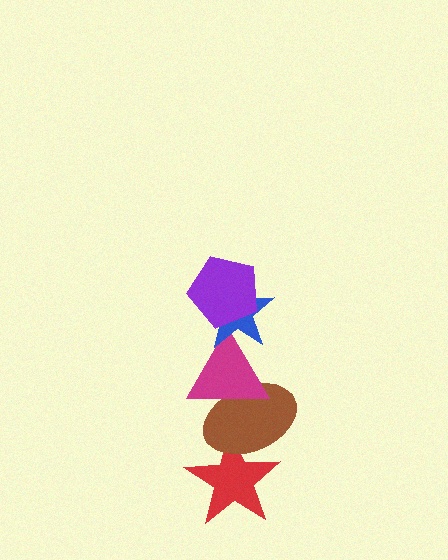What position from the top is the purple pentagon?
The purple pentagon is 1st from the top.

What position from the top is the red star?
The red star is 5th from the top.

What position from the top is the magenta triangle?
The magenta triangle is 3rd from the top.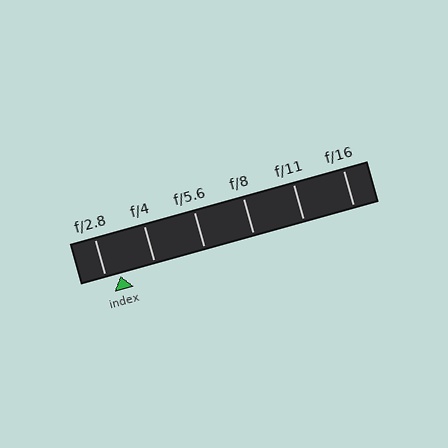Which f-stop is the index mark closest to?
The index mark is closest to f/2.8.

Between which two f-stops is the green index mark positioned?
The index mark is between f/2.8 and f/4.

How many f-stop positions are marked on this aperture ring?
There are 6 f-stop positions marked.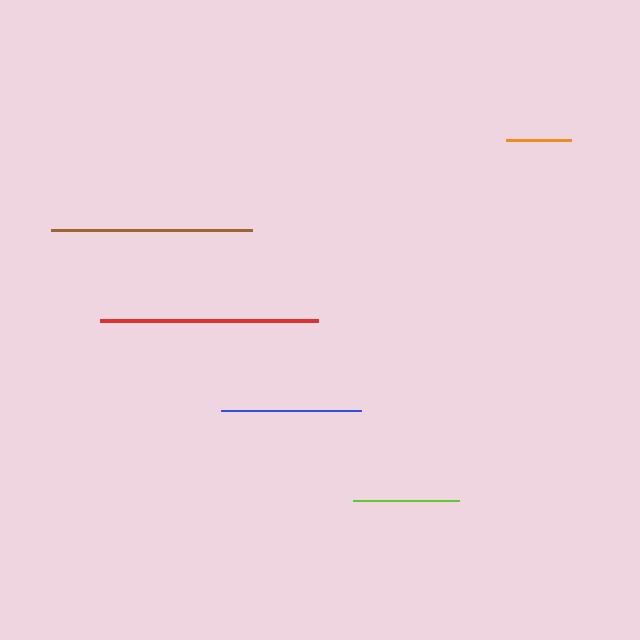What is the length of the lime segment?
The lime segment is approximately 107 pixels long.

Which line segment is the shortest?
The orange line is the shortest at approximately 65 pixels.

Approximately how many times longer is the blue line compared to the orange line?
The blue line is approximately 2.1 times the length of the orange line.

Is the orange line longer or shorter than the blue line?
The blue line is longer than the orange line.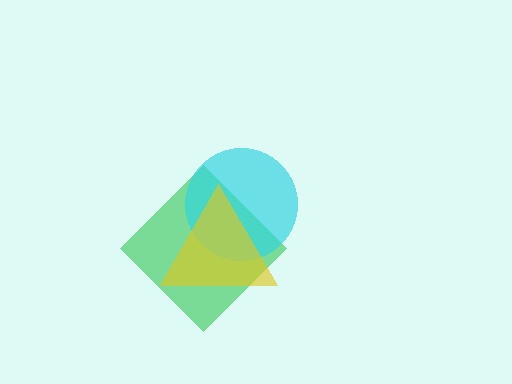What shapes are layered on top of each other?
The layered shapes are: a green diamond, a cyan circle, a yellow triangle.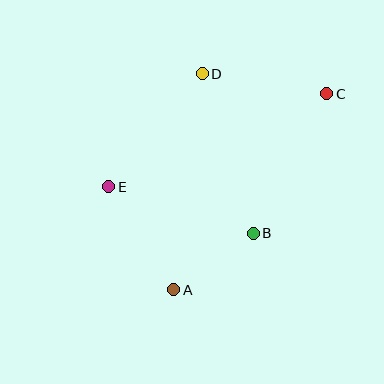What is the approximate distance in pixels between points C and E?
The distance between C and E is approximately 237 pixels.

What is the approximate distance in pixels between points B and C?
The distance between B and C is approximately 158 pixels.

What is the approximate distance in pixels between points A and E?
The distance between A and E is approximately 122 pixels.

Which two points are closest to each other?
Points A and B are closest to each other.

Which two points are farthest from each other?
Points A and C are farthest from each other.